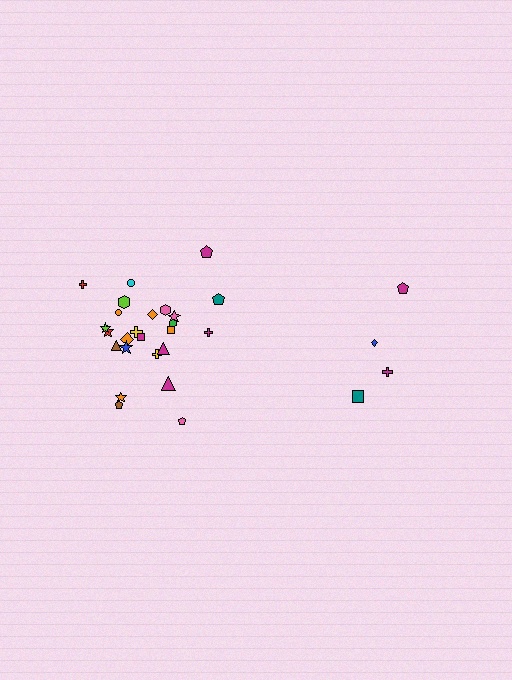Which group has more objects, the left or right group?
The left group.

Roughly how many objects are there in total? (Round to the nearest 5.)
Roughly 30 objects in total.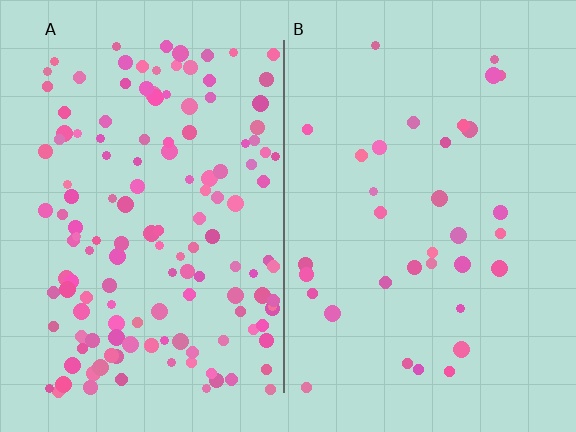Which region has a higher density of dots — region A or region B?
A (the left).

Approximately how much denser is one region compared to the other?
Approximately 4.1× — region A over region B.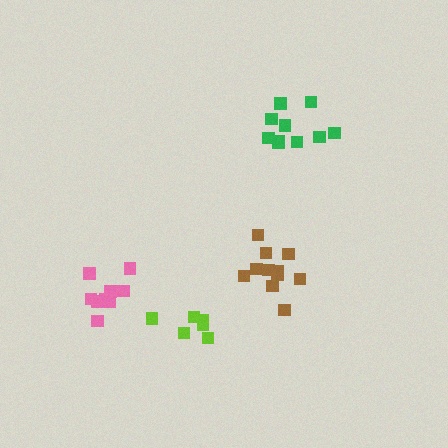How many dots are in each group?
Group 1: 11 dots, Group 2: 6 dots, Group 3: 10 dots, Group 4: 10 dots (37 total).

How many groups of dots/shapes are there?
There are 4 groups.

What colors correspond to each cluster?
The clusters are colored: brown, lime, green, pink.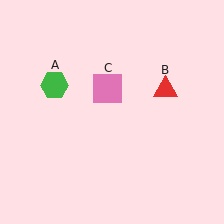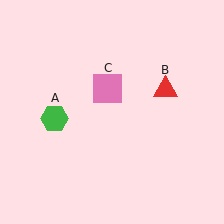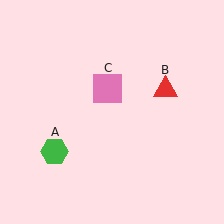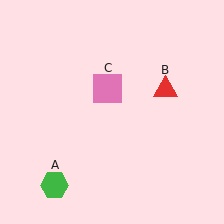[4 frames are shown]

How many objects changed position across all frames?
1 object changed position: green hexagon (object A).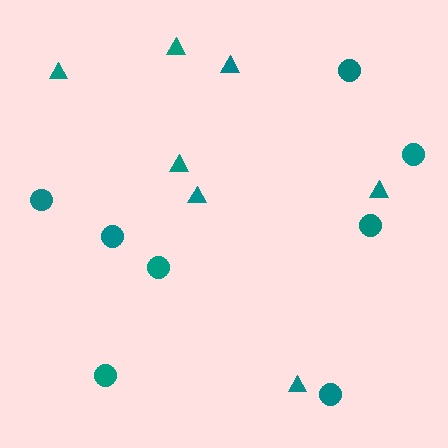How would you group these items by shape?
There are 2 groups: one group of triangles (7) and one group of circles (8).